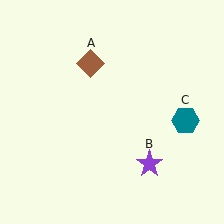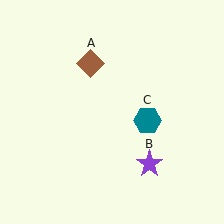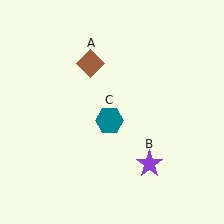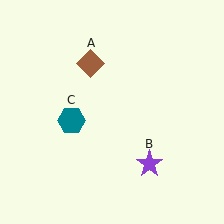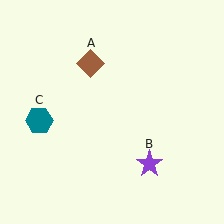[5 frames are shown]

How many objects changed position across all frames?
1 object changed position: teal hexagon (object C).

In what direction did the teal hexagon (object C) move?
The teal hexagon (object C) moved left.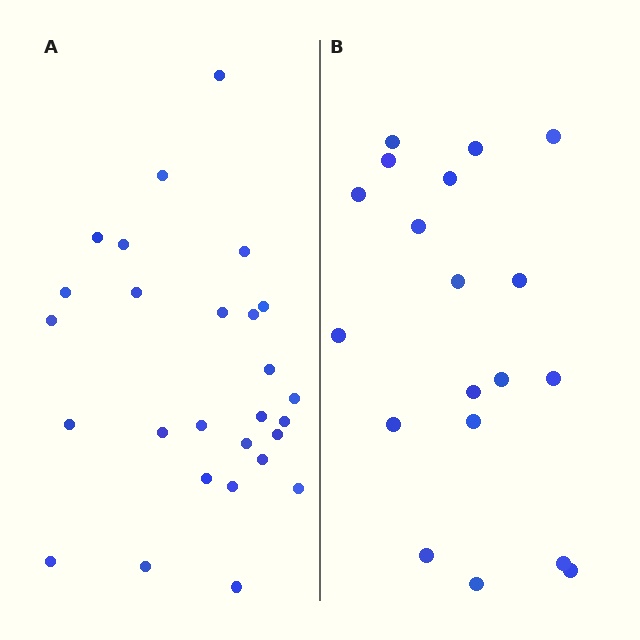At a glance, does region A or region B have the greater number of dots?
Region A (the left region) has more dots.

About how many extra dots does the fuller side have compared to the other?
Region A has roughly 8 or so more dots than region B.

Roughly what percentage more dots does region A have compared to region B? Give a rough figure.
About 40% more.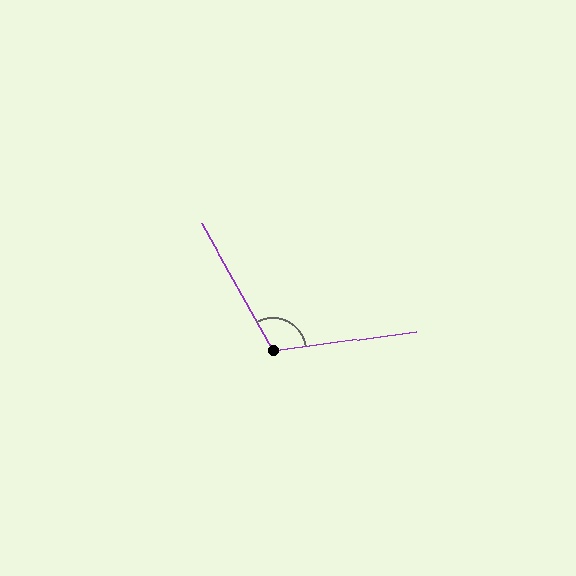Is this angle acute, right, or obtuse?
It is obtuse.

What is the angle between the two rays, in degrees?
Approximately 111 degrees.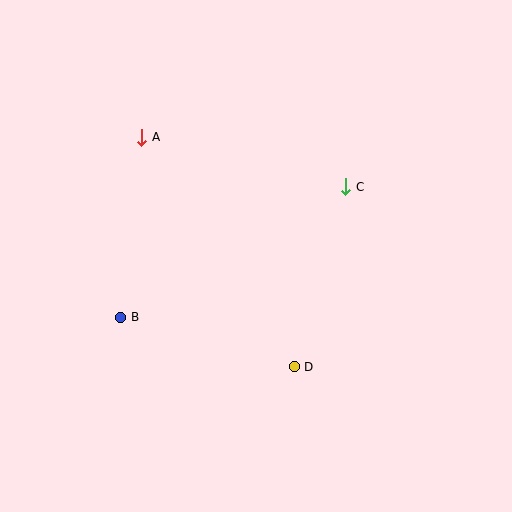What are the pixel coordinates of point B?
Point B is at (121, 317).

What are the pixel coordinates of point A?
Point A is at (142, 137).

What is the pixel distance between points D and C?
The distance between D and C is 187 pixels.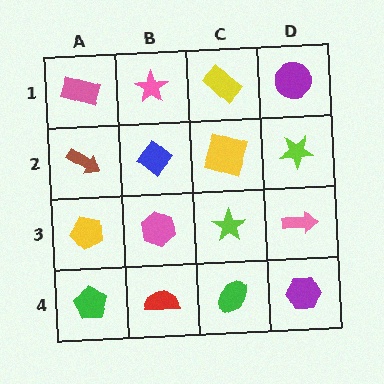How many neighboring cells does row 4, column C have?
3.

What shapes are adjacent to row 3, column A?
A brown arrow (row 2, column A), a green pentagon (row 4, column A), a pink hexagon (row 3, column B).